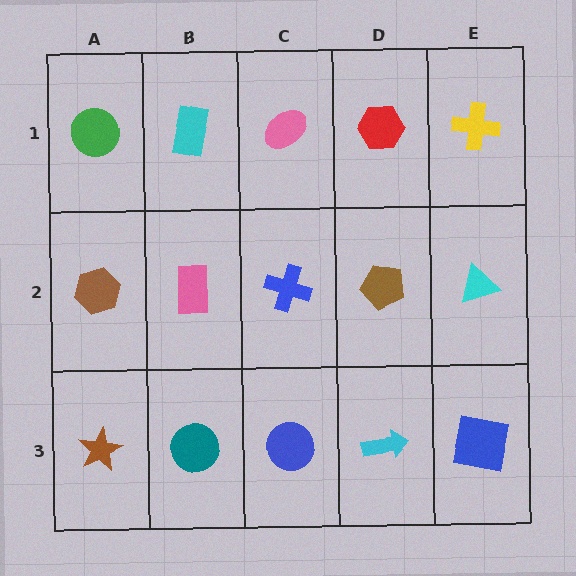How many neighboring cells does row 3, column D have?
3.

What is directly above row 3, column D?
A brown pentagon.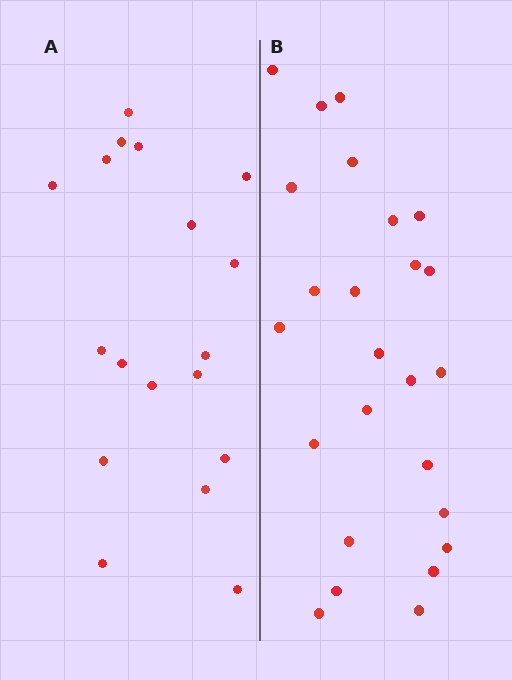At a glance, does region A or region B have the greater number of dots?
Region B (the right region) has more dots.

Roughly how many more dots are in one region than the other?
Region B has roughly 8 or so more dots than region A.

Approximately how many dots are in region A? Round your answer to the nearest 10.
About 20 dots. (The exact count is 18, which rounds to 20.)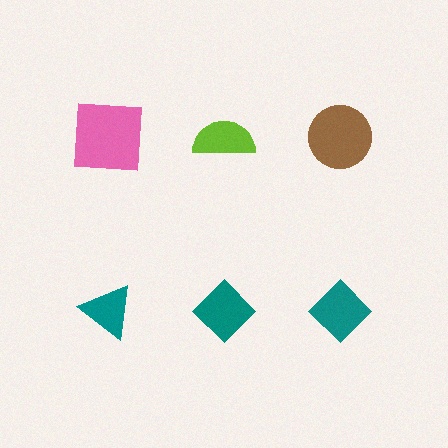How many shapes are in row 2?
3 shapes.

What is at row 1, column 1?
A pink square.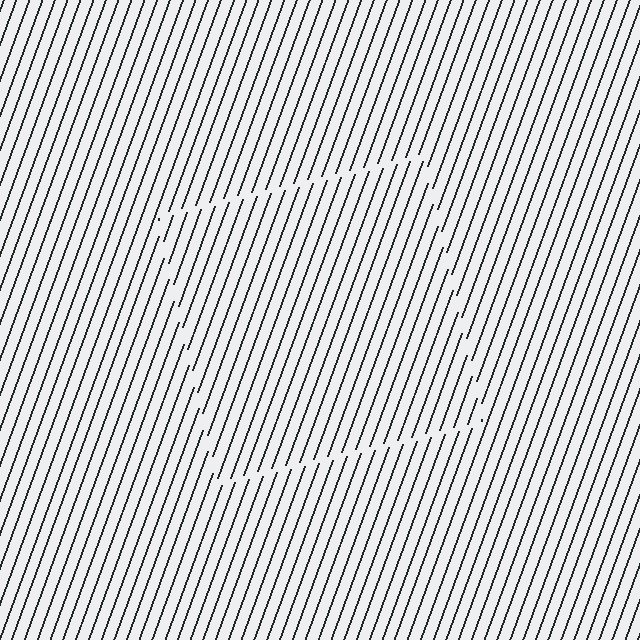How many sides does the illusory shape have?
4 sides — the line-ends trace a square.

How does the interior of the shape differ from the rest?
The interior of the shape contains the same grating, shifted by half a period — the contour is defined by the phase discontinuity where line-ends from the inner and outer gratings abut.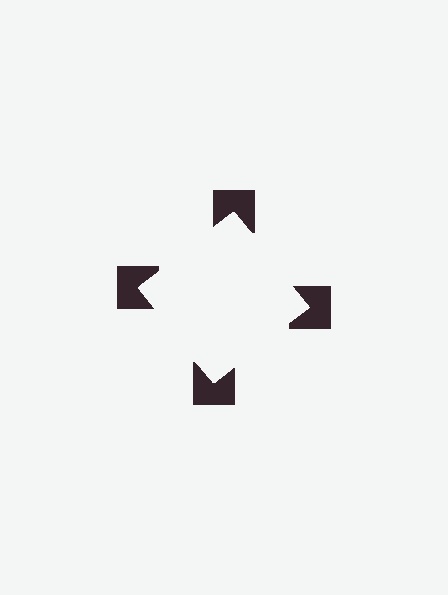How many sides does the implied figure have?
4 sides.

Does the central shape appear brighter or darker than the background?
It typically appears slightly brighter than the background, even though no actual brightness change is drawn.